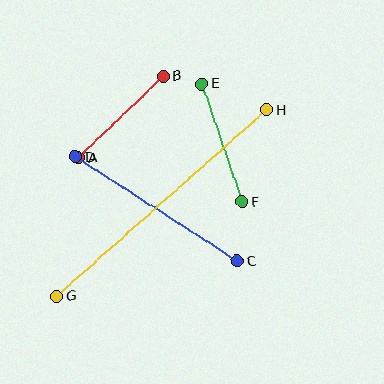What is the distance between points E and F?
The distance is approximately 125 pixels.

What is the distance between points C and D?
The distance is approximately 193 pixels.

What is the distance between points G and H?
The distance is approximately 281 pixels.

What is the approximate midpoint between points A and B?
The midpoint is at approximately (121, 117) pixels.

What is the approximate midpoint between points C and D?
The midpoint is at approximately (156, 209) pixels.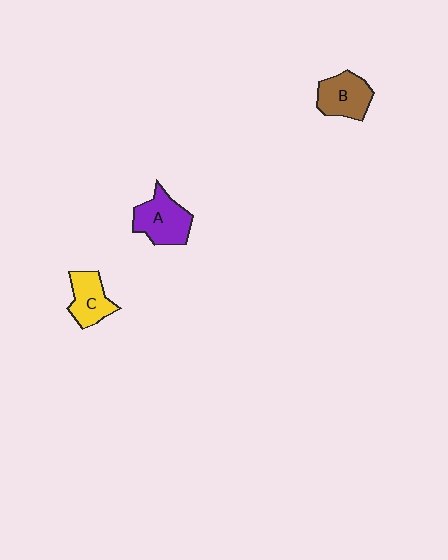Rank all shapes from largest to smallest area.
From largest to smallest: A (purple), B (brown), C (yellow).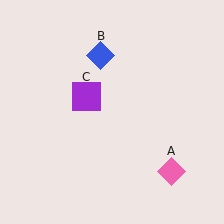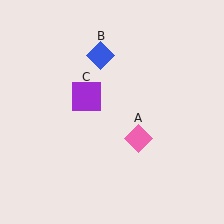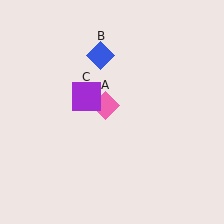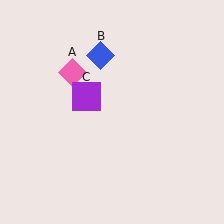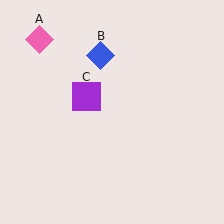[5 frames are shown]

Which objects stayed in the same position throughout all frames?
Blue diamond (object B) and purple square (object C) remained stationary.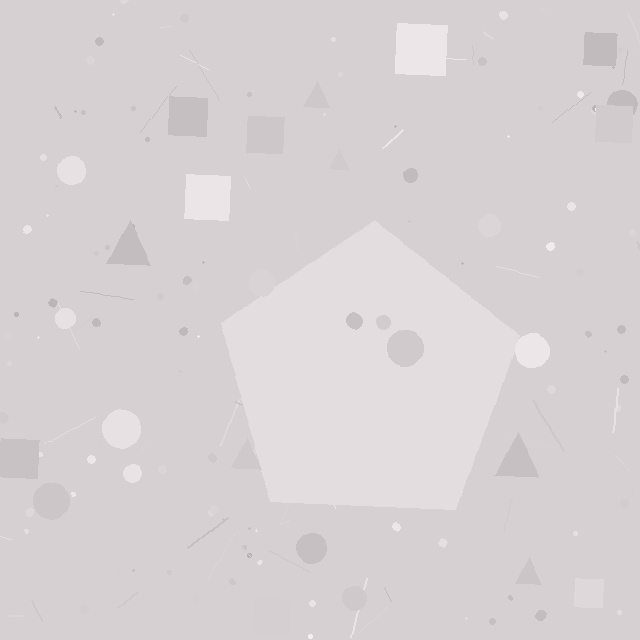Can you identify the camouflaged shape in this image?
The camouflaged shape is a pentagon.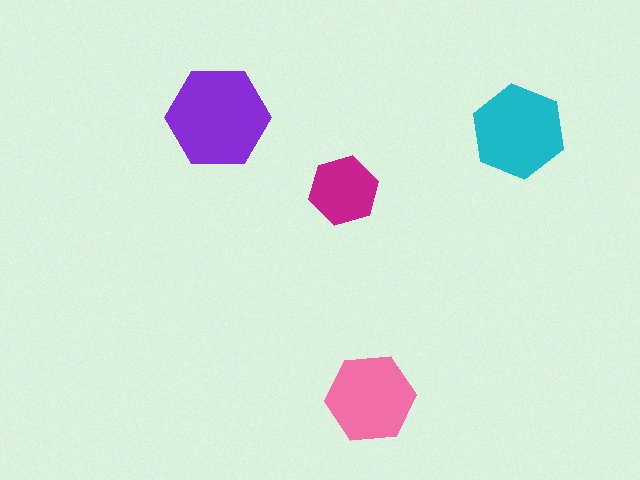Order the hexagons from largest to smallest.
the purple one, the cyan one, the pink one, the magenta one.